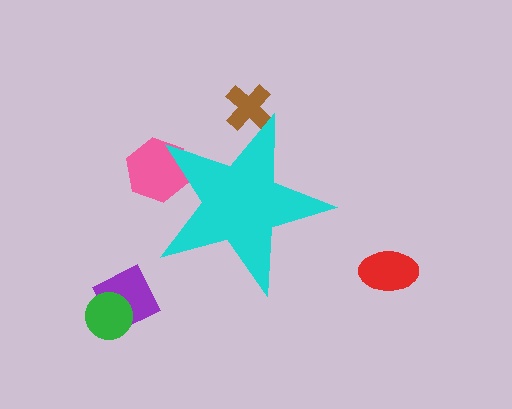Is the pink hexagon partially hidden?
Yes, the pink hexagon is partially hidden behind the cyan star.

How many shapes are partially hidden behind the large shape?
2 shapes are partially hidden.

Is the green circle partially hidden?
No, the green circle is fully visible.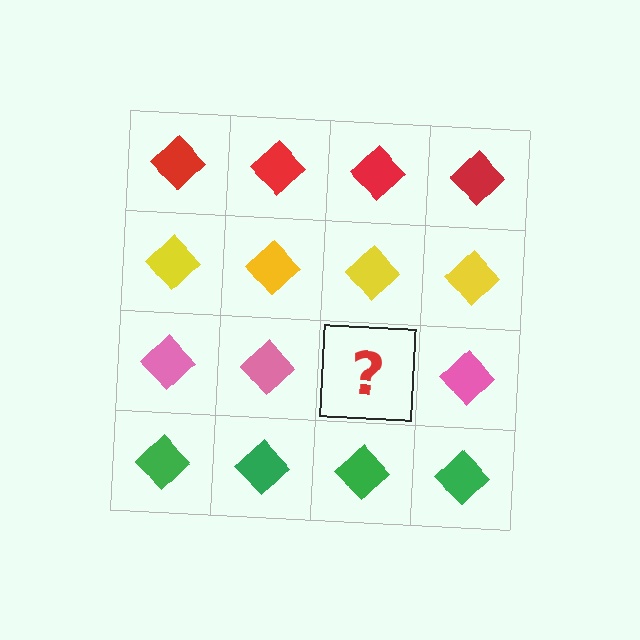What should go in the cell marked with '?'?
The missing cell should contain a pink diamond.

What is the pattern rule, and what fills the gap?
The rule is that each row has a consistent color. The gap should be filled with a pink diamond.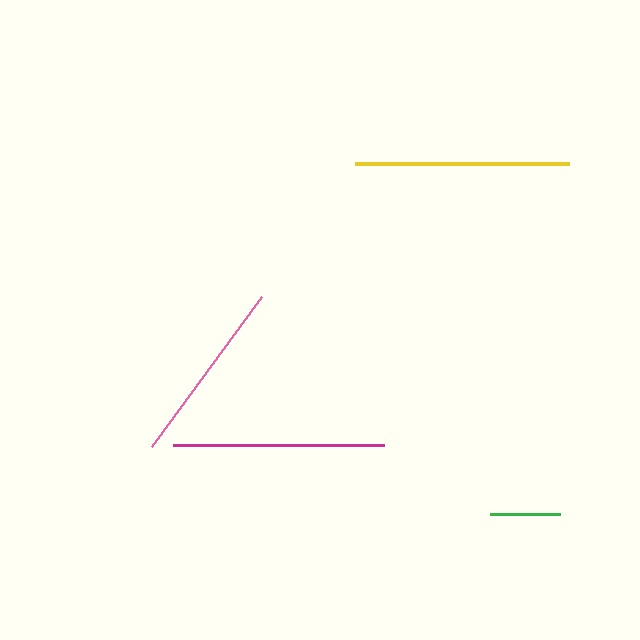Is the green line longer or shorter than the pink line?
The pink line is longer than the green line.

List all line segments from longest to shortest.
From longest to shortest: yellow, magenta, pink, green.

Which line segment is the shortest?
The green line is the shortest at approximately 70 pixels.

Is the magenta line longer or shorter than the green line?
The magenta line is longer than the green line.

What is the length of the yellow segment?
The yellow segment is approximately 214 pixels long.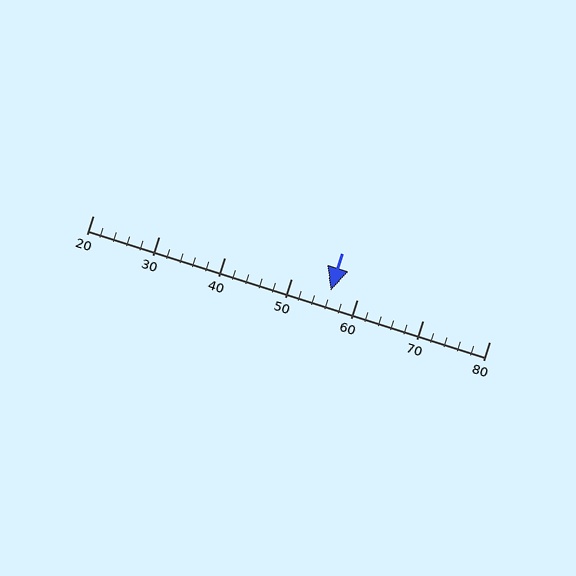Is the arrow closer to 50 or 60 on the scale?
The arrow is closer to 60.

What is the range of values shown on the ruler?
The ruler shows values from 20 to 80.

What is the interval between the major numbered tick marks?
The major tick marks are spaced 10 units apart.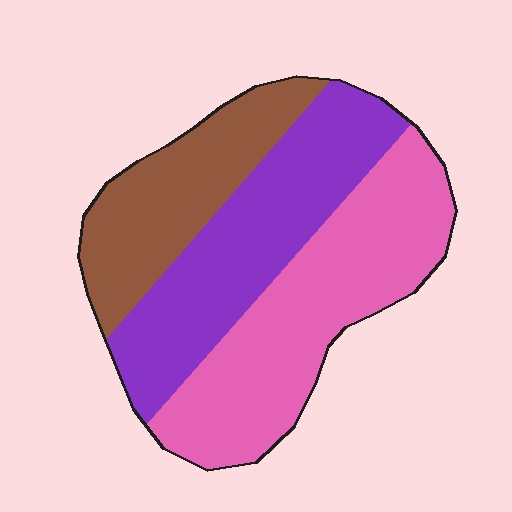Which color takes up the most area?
Pink, at roughly 40%.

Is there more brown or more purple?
Purple.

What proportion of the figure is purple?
Purple covers about 35% of the figure.